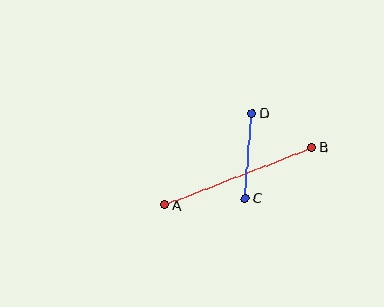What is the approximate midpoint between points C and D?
The midpoint is at approximately (249, 156) pixels.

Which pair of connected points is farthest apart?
Points A and B are farthest apart.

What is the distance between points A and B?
The distance is approximately 158 pixels.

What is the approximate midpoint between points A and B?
The midpoint is at approximately (238, 176) pixels.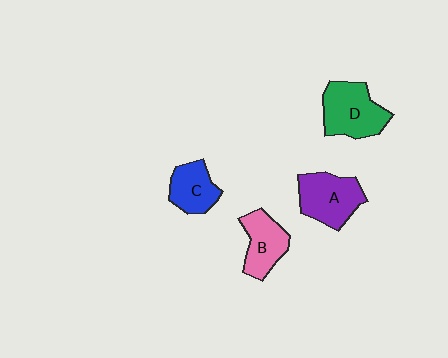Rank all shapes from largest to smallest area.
From largest to smallest: D (green), A (purple), B (pink), C (blue).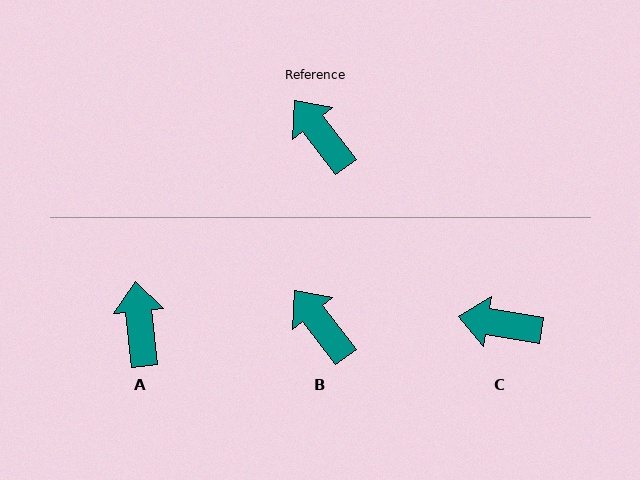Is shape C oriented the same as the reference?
No, it is off by about 43 degrees.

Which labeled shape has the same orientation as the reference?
B.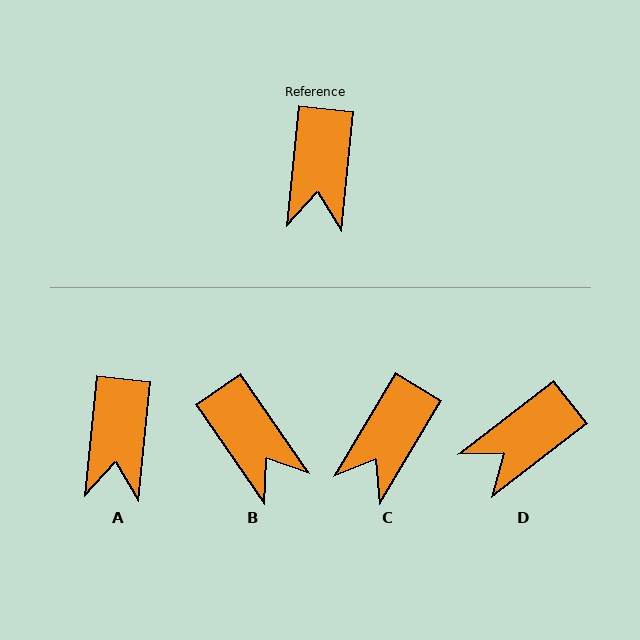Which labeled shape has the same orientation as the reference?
A.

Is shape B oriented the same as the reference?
No, it is off by about 40 degrees.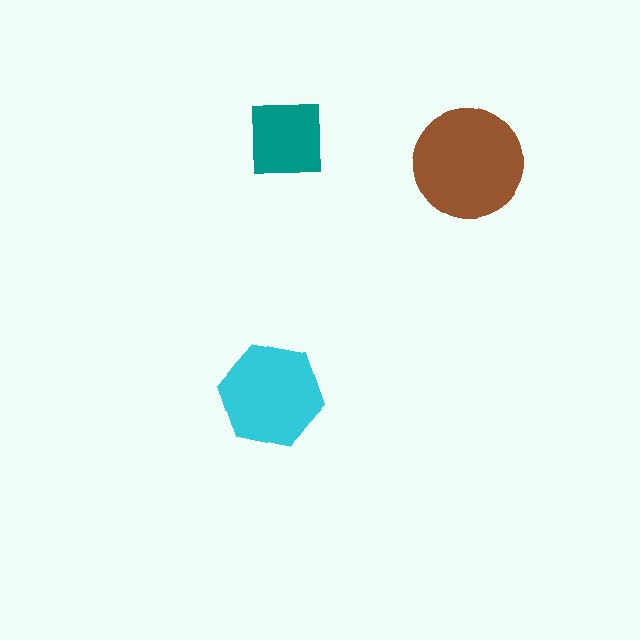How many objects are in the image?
There are 3 objects in the image.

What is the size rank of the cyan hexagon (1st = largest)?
2nd.